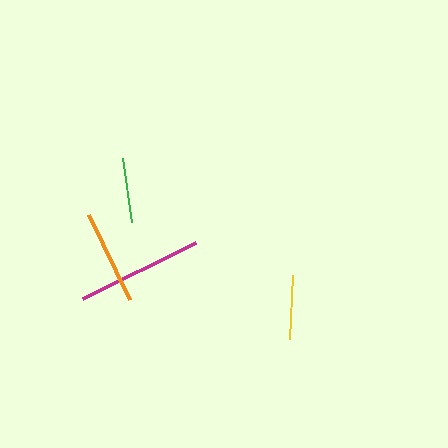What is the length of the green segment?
The green segment is approximately 65 pixels long.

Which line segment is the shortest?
The yellow line is the shortest at approximately 65 pixels.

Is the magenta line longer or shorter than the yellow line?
The magenta line is longer than the yellow line.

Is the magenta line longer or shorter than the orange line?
The magenta line is longer than the orange line.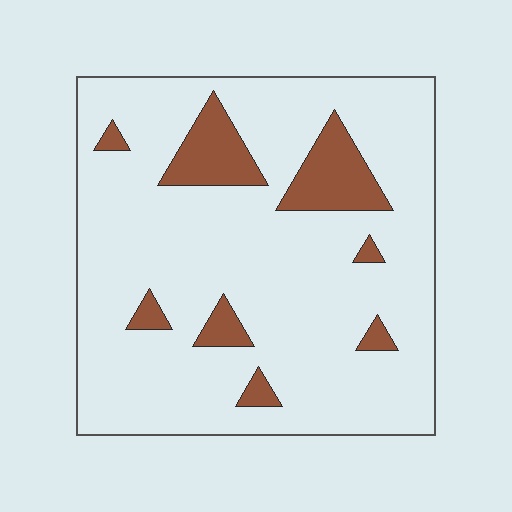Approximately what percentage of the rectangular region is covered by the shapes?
Approximately 15%.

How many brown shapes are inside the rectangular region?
8.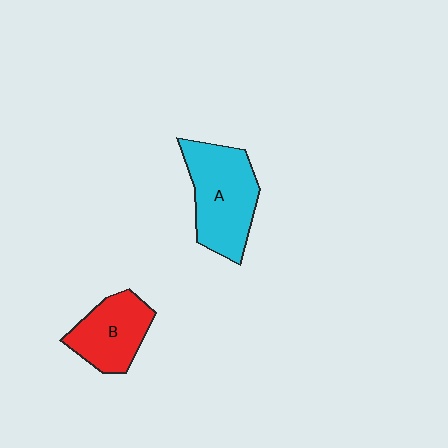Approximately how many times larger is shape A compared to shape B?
Approximately 1.4 times.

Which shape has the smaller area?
Shape B (red).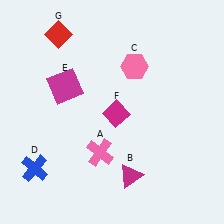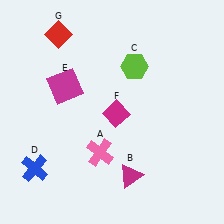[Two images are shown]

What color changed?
The hexagon (C) changed from pink in Image 1 to lime in Image 2.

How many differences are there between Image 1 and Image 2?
There is 1 difference between the two images.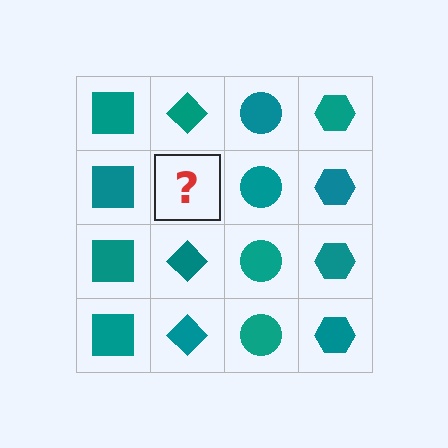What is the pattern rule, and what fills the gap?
The rule is that each column has a consistent shape. The gap should be filled with a teal diamond.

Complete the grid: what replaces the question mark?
The question mark should be replaced with a teal diamond.